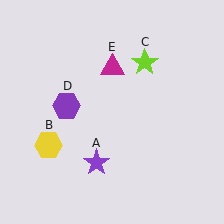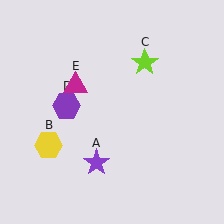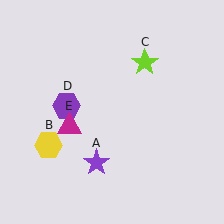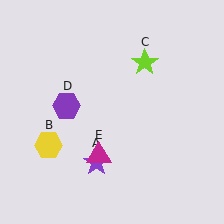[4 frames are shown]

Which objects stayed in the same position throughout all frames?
Purple star (object A) and yellow hexagon (object B) and lime star (object C) and purple hexagon (object D) remained stationary.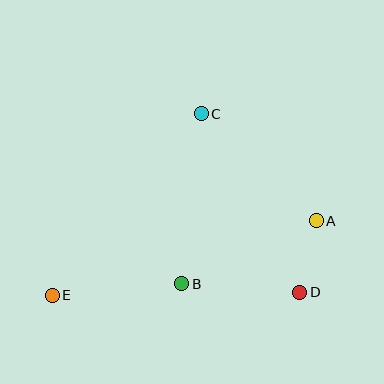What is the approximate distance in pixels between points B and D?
The distance between B and D is approximately 119 pixels.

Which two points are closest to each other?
Points A and D are closest to each other.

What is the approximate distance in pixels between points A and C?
The distance between A and C is approximately 157 pixels.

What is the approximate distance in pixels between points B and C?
The distance between B and C is approximately 171 pixels.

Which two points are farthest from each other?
Points A and E are farthest from each other.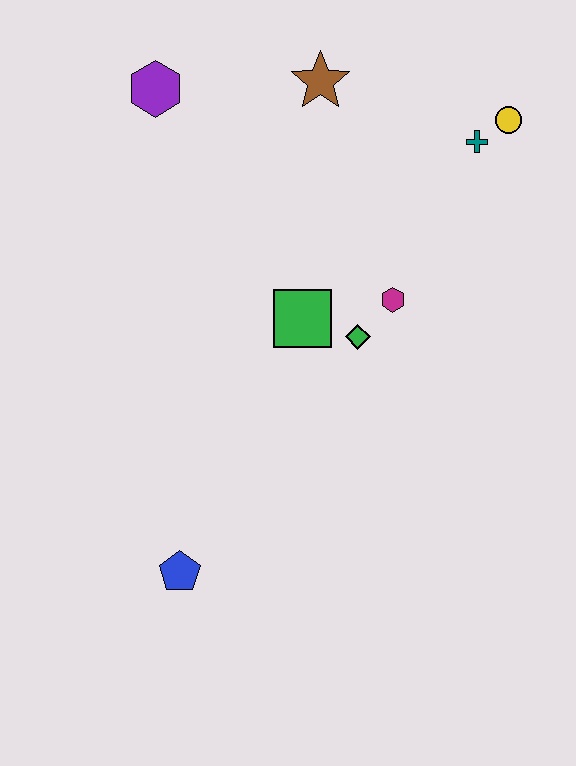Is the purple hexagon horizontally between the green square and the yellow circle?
No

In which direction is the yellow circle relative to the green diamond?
The yellow circle is above the green diamond.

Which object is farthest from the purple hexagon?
The blue pentagon is farthest from the purple hexagon.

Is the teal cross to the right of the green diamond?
Yes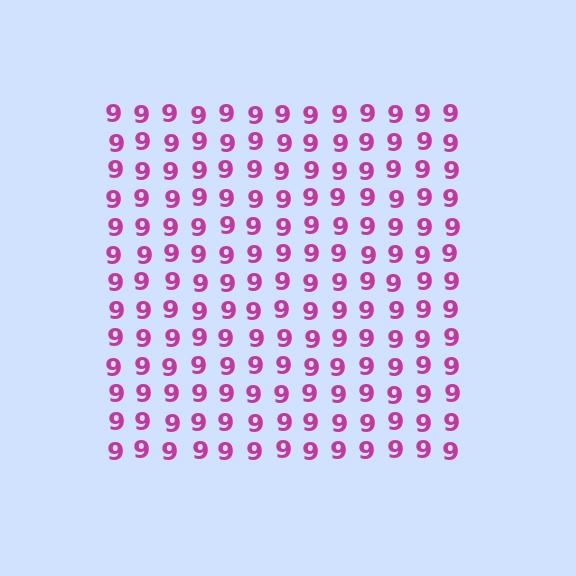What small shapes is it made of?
It is made of small digit 9's.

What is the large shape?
The large shape is a square.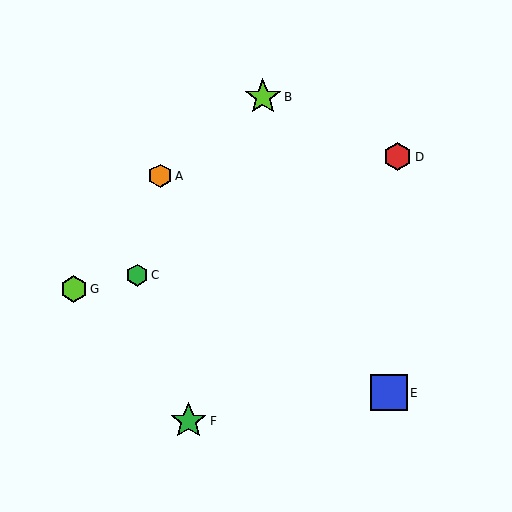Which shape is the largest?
The lime star (labeled B) is the largest.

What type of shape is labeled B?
Shape B is a lime star.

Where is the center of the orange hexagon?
The center of the orange hexagon is at (160, 176).